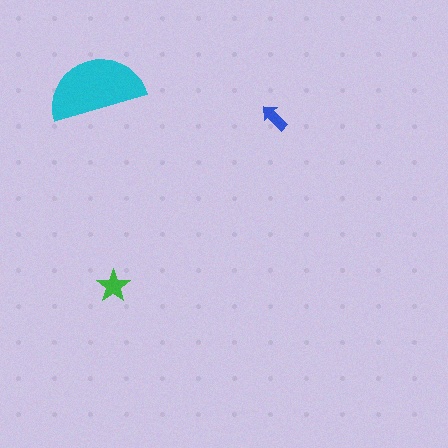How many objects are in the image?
There are 3 objects in the image.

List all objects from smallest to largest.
The blue arrow, the green star, the cyan semicircle.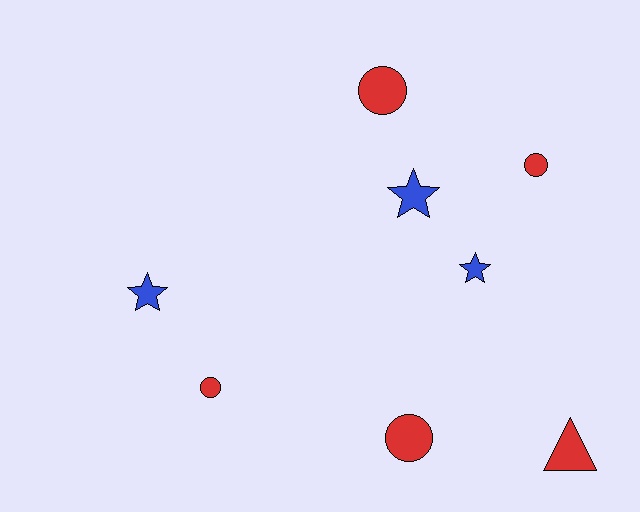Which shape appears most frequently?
Circle, with 4 objects.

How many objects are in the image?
There are 8 objects.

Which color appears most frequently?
Red, with 5 objects.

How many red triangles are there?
There is 1 red triangle.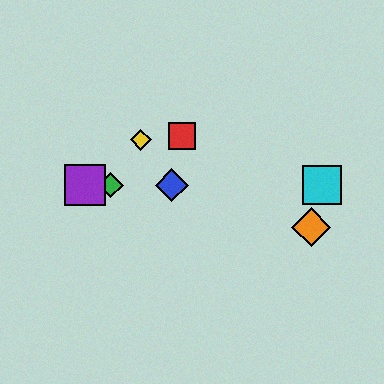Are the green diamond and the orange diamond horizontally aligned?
No, the green diamond is at y≈185 and the orange diamond is at y≈227.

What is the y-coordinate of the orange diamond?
The orange diamond is at y≈227.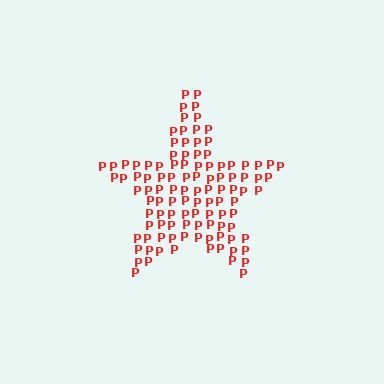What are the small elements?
The small elements are letter P's.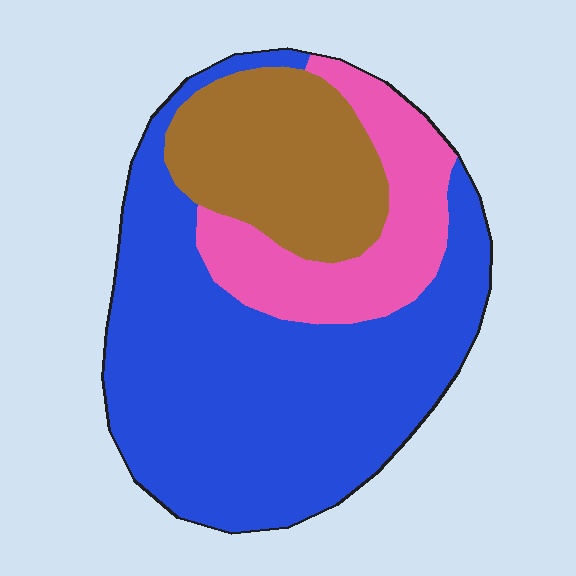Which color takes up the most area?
Blue, at roughly 60%.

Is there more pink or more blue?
Blue.